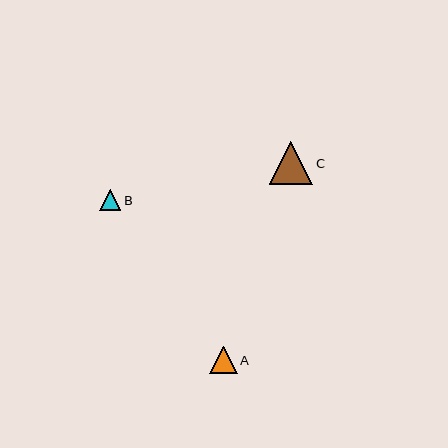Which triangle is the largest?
Triangle C is the largest with a size of approximately 43 pixels.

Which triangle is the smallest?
Triangle B is the smallest with a size of approximately 22 pixels.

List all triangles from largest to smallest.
From largest to smallest: C, A, B.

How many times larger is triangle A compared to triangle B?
Triangle A is approximately 1.3 times the size of triangle B.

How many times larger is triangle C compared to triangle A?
Triangle C is approximately 1.6 times the size of triangle A.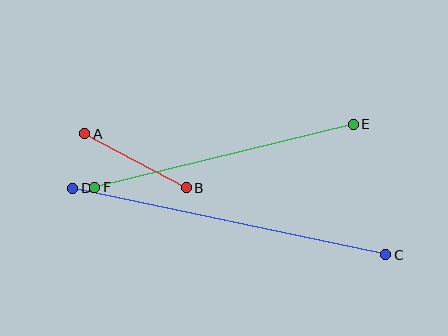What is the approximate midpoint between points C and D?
The midpoint is at approximately (229, 222) pixels.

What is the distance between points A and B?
The distance is approximately 115 pixels.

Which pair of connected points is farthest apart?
Points C and D are farthest apart.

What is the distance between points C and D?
The distance is approximately 320 pixels.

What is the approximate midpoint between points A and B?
The midpoint is at approximately (135, 161) pixels.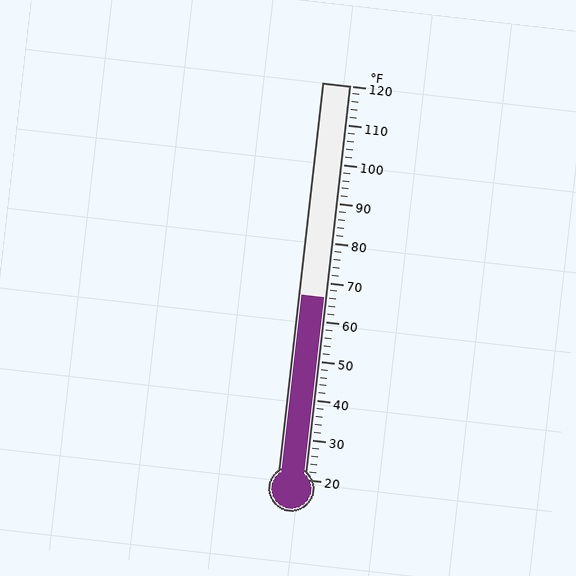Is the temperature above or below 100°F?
The temperature is below 100°F.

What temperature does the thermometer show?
The thermometer shows approximately 66°F.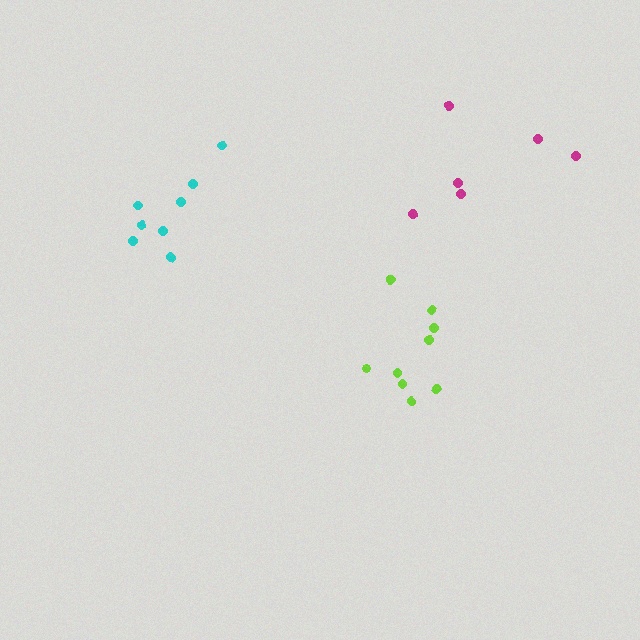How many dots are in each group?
Group 1: 8 dots, Group 2: 9 dots, Group 3: 6 dots (23 total).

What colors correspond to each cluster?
The clusters are colored: cyan, lime, magenta.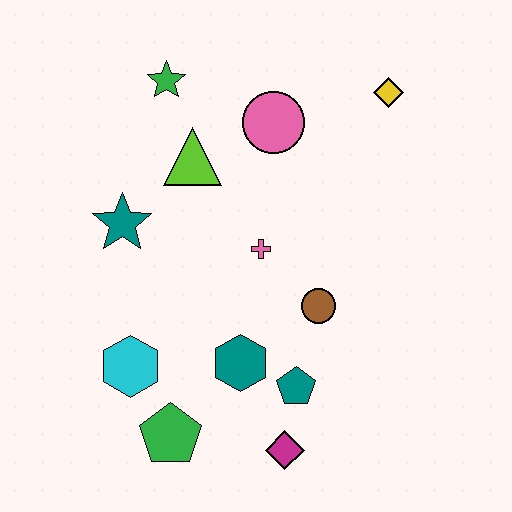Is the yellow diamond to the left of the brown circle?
No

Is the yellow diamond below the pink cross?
No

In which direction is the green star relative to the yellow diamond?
The green star is to the left of the yellow diamond.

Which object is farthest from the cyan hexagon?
The yellow diamond is farthest from the cyan hexagon.